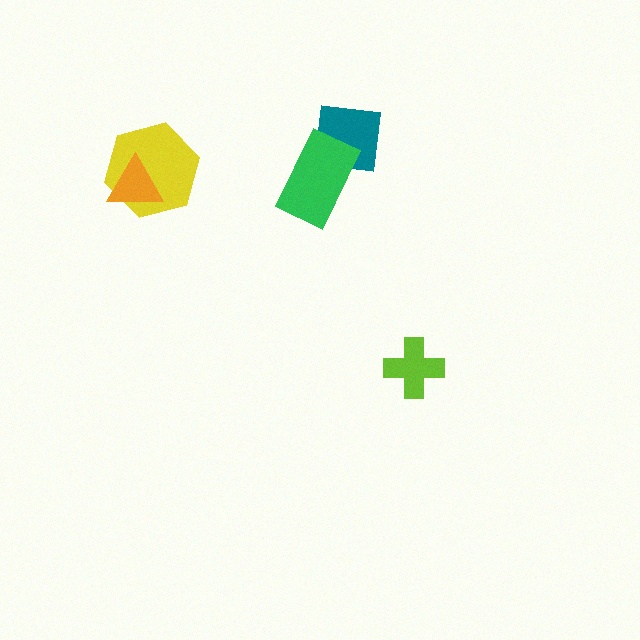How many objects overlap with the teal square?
1 object overlaps with the teal square.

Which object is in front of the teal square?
The green rectangle is in front of the teal square.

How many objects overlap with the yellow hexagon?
1 object overlaps with the yellow hexagon.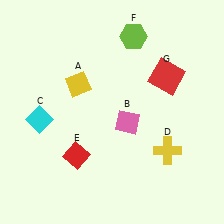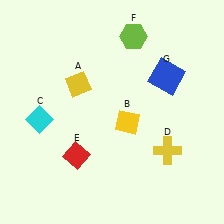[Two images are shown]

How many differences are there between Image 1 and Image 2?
There are 2 differences between the two images.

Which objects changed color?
B changed from pink to yellow. G changed from red to blue.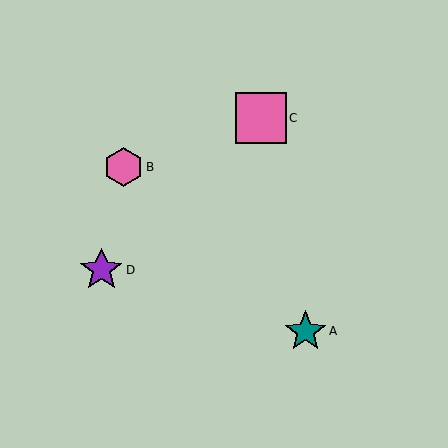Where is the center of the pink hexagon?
The center of the pink hexagon is at (123, 167).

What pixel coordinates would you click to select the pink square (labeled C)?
Click at (261, 118) to select the pink square C.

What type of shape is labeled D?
Shape D is a purple star.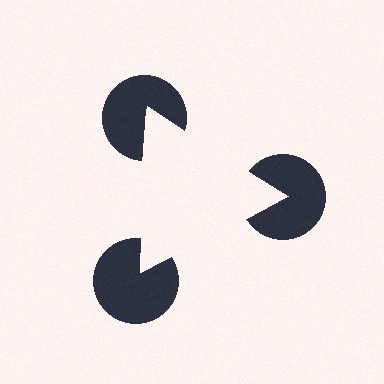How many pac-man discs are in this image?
There are 3 — one at each vertex of the illusory triangle.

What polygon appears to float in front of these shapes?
An illusory triangle — its edges are inferred from the aligned wedge cuts in the pac-man discs, not physically drawn.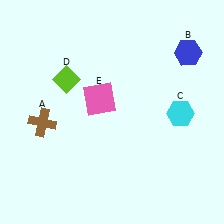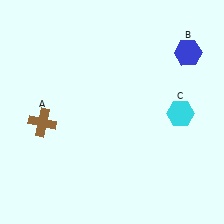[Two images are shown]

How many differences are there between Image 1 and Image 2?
There are 2 differences between the two images.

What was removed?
The lime diamond (D), the pink square (E) were removed in Image 2.